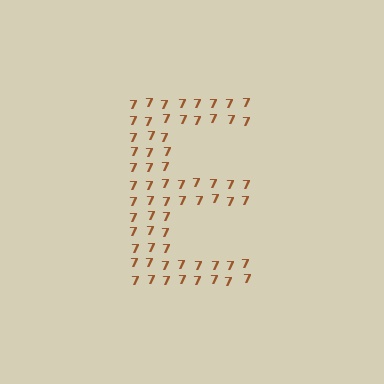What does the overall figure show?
The overall figure shows the letter E.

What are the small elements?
The small elements are digit 7's.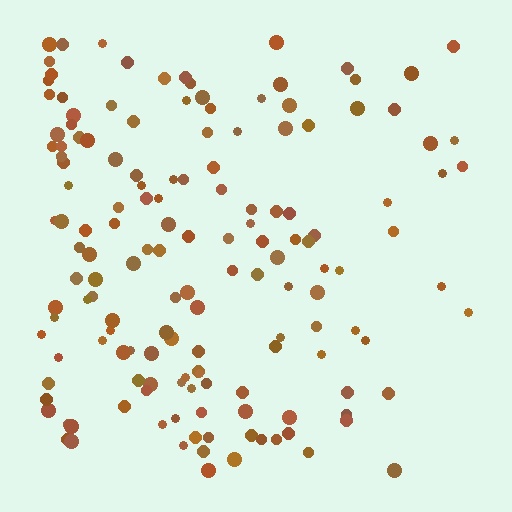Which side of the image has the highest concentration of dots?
The left.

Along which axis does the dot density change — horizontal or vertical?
Horizontal.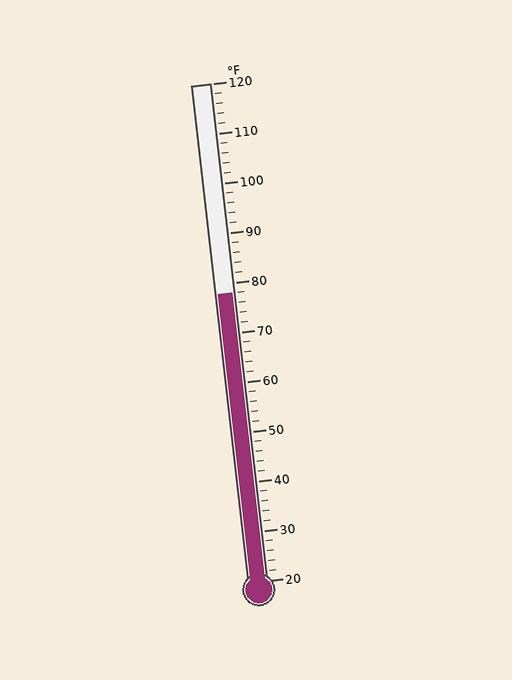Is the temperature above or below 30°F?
The temperature is above 30°F.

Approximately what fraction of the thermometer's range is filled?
The thermometer is filled to approximately 60% of its range.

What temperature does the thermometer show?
The thermometer shows approximately 78°F.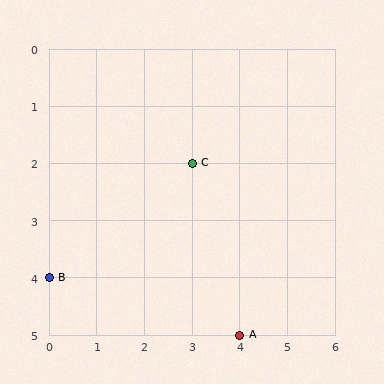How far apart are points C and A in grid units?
Points C and A are 1 column and 3 rows apart (about 3.2 grid units diagonally).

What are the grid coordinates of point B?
Point B is at grid coordinates (0, 4).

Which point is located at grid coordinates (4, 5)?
Point A is at (4, 5).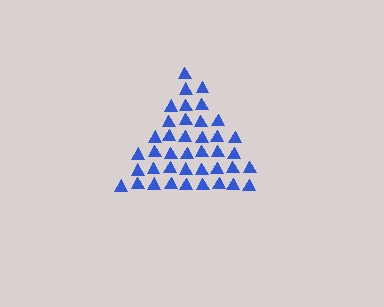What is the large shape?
The large shape is a triangle.